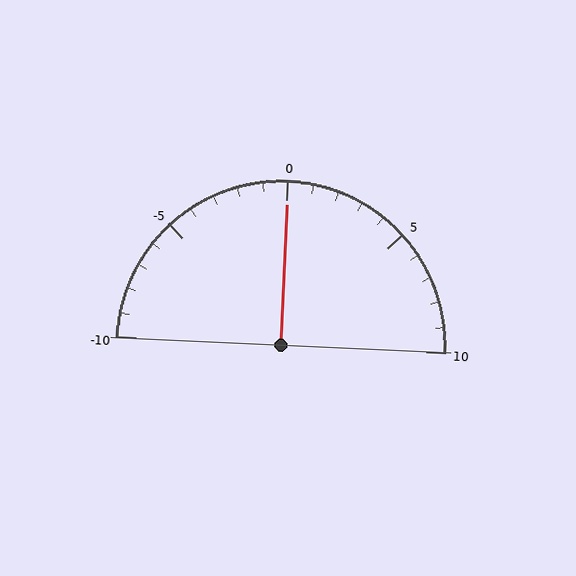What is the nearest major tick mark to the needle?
The nearest major tick mark is 0.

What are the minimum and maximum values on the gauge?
The gauge ranges from -10 to 10.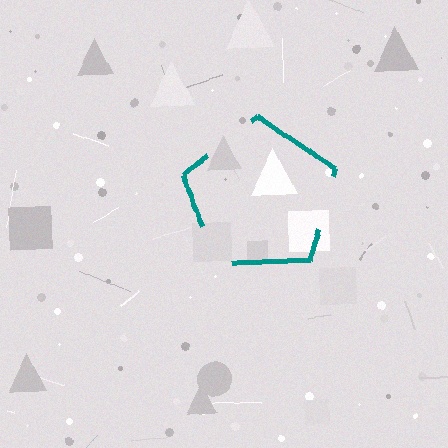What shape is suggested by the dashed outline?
The dashed outline suggests a pentagon.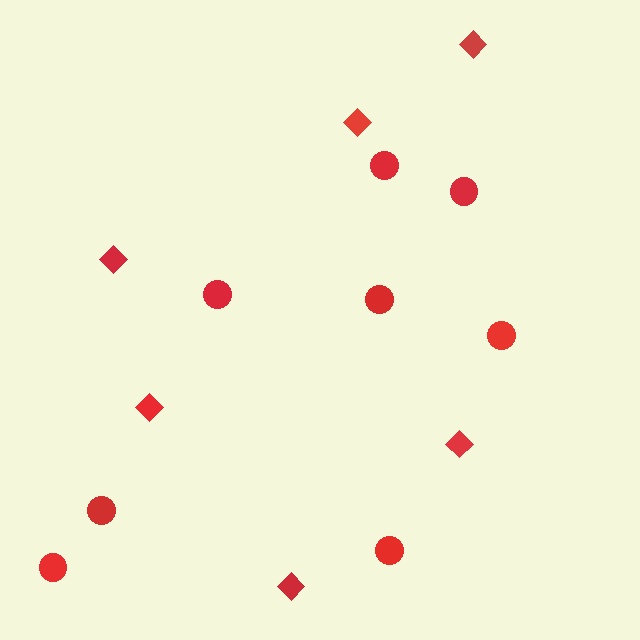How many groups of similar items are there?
There are 2 groups: one group of circles (8) and one group of diamonds (6).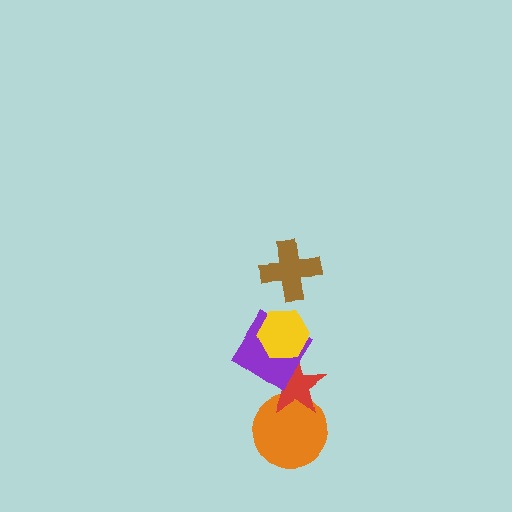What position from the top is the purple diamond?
The purple diamond is 3rd from the top.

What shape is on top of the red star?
The purple diamond is on top of the red star.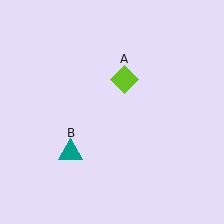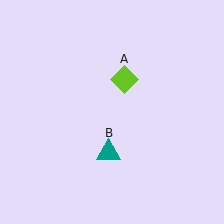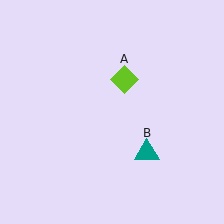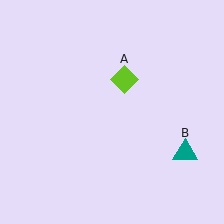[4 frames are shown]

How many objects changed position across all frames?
1 object changed position: teal triangle (object B).